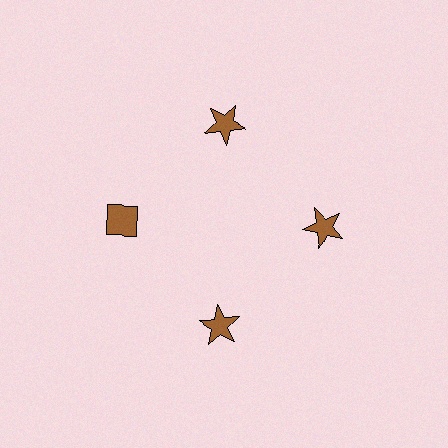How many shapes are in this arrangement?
There are 4 shapes arranged in a ring pattern.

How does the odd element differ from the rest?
It has a different shape: diamond instead of star.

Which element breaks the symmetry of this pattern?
The brown diamond at roughly the 9 o'clock position breaks the symmetry. All other shapes are brown stars.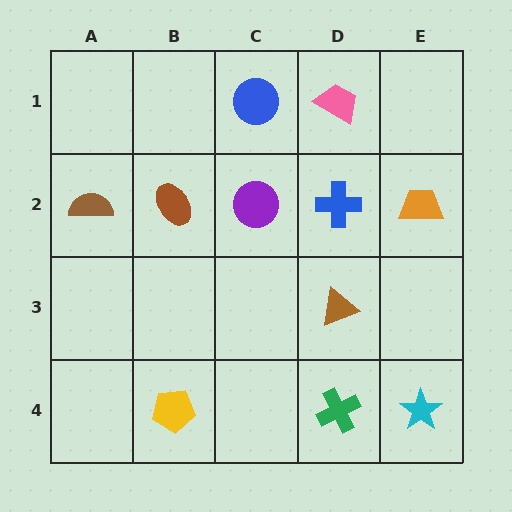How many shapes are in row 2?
5 shapes.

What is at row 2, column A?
A brown semicircle.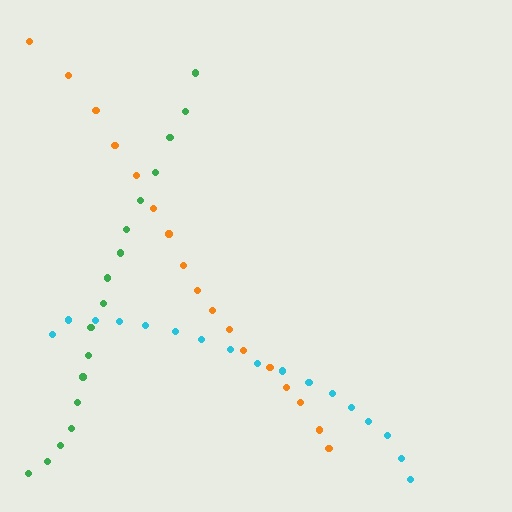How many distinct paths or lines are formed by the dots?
There are 3 distinct paths.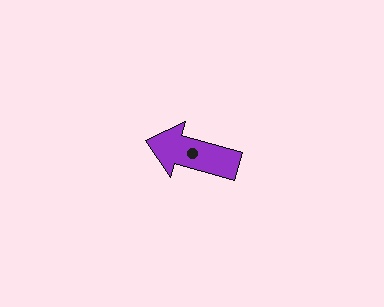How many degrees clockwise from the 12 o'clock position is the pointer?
Approximately 286 degrees.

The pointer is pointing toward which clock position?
Roughly 10 o'clock.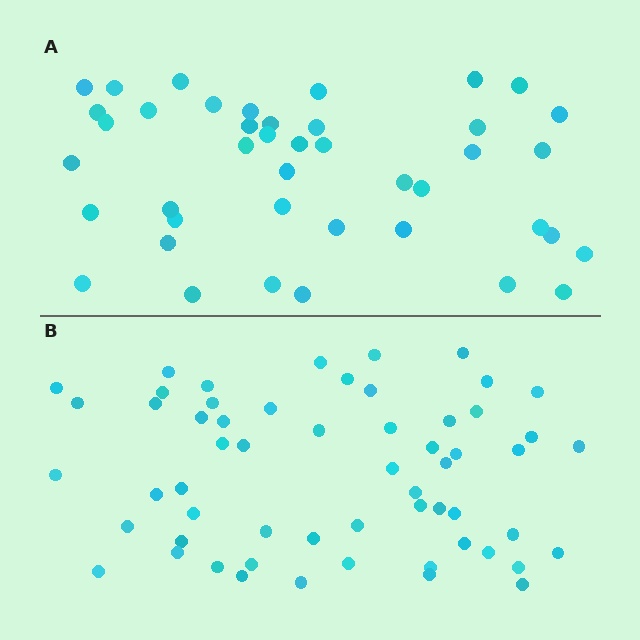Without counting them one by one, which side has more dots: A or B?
Region B (the bottom region) has more dots.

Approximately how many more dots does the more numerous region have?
Region B has approximately 15 more dots than region A.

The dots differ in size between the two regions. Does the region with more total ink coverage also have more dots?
No. Region A has more total ink coverage because its dots are larger, but region B actually contains more individual dots. Total area can be misleading — the number of items is what matters here.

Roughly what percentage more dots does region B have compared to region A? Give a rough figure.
About 40% more.